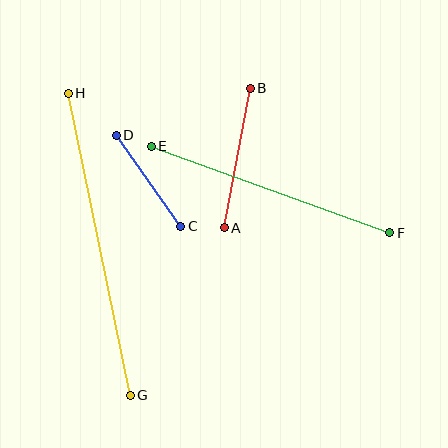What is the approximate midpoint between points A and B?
The midpoint is at approximately (237, 158) pixels.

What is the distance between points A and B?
The distance is approximately 142 pixels.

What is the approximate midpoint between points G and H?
The midpoint is at approximately (99, 244) pixels.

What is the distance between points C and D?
The distance is approximately 112 pixels.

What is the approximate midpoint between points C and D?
The midpoint is at approximately (148, 181) pixels.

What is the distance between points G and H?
The distance is approximately 309 pixels.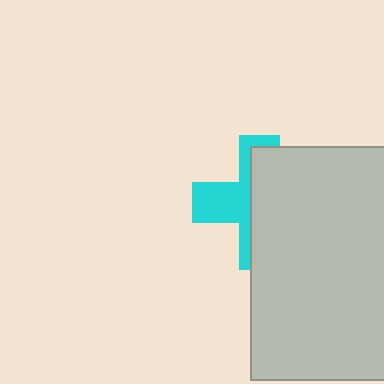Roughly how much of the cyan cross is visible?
A small part of it is visible (roughly 39%).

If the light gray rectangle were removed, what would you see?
You would see the complete cyan cross.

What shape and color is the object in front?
The object in front is a light gray rectangle.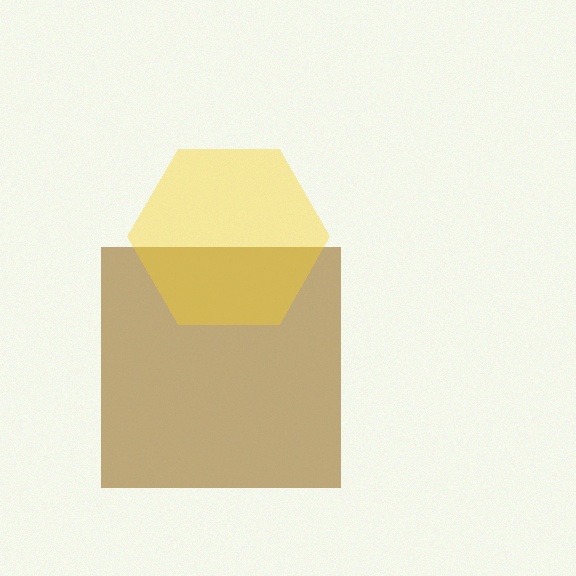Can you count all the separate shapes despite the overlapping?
Yes, there are 2 separate shapes.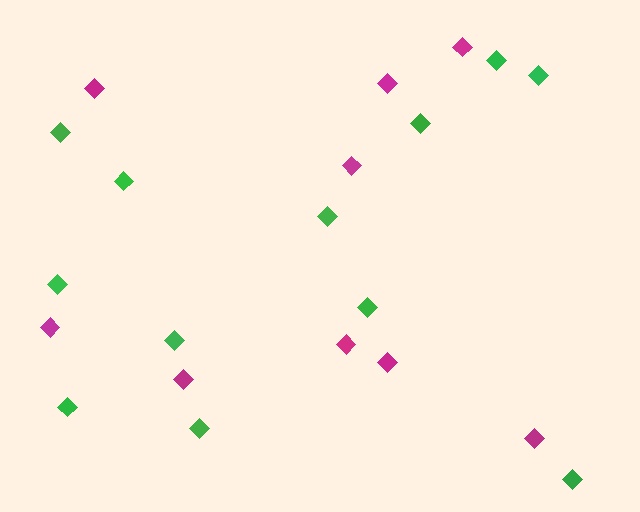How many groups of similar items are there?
There are 2 groups: one group of magenta diamonds (9) and one group of green diamonds (12).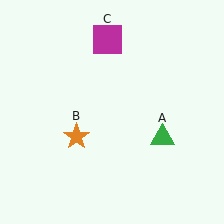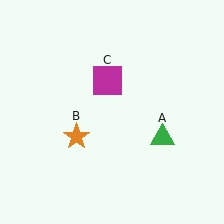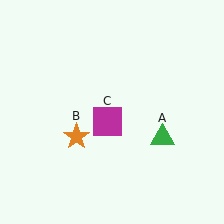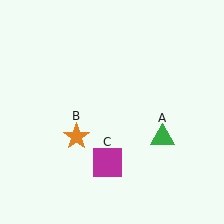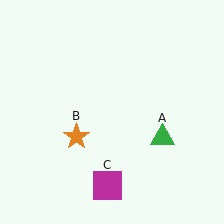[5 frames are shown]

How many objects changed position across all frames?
1 object changed position: magenta square (object C).